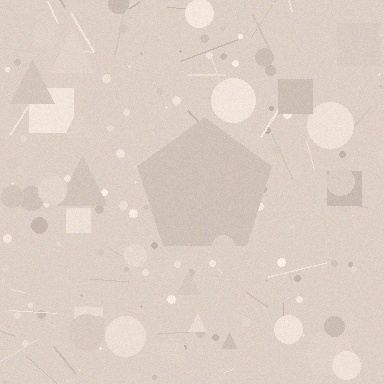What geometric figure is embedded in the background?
A pentagon is embedded in the background.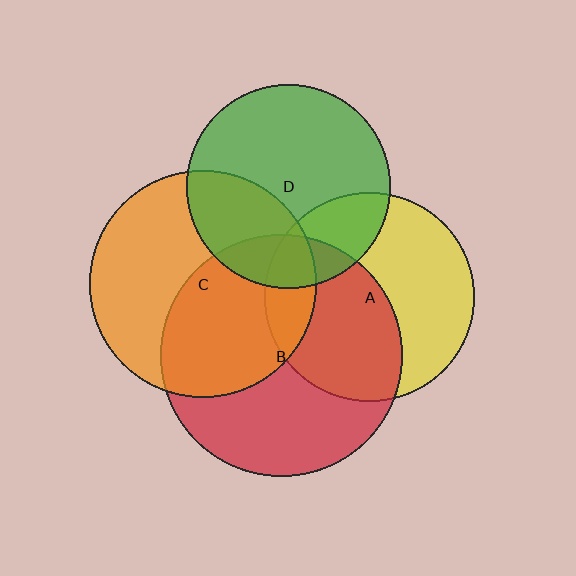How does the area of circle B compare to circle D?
Approximately 1.4 times.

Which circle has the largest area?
Circle B (red).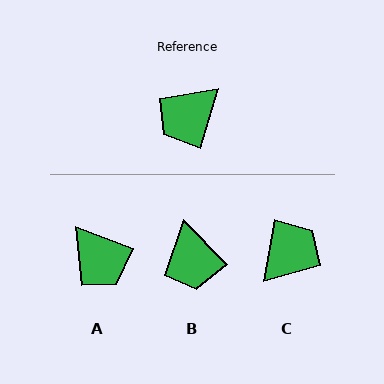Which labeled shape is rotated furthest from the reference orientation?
C, about 174 degrees away.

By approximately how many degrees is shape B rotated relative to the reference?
Approximately 60 degrees counter-clockwise.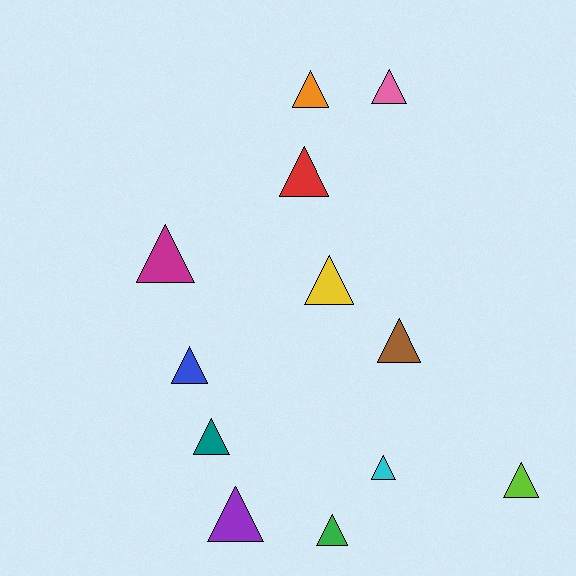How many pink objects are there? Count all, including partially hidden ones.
There is 1 pink object.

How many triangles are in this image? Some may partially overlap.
There are 12 triangles.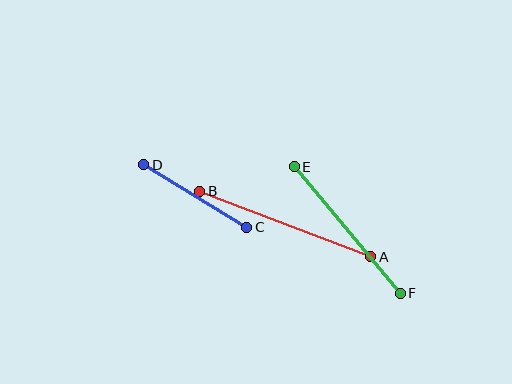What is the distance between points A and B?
The distance is approximately 183 pixels.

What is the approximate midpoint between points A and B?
The midpoint is at approximately (285, 224) pixels.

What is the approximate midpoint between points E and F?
The midpoint is at approximately (347, 230) pixels.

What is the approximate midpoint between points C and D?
The midpoint is at approximately (195, 196) pixels.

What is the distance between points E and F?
The distance is approximately 165 pixels.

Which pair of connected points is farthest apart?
Points A and B are farthest apart.